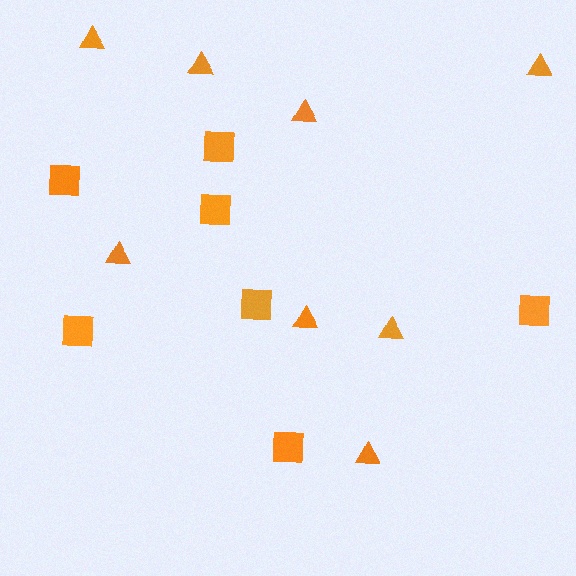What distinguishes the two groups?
There are 2 groups: one group of triangles (8) and one group of squares (7).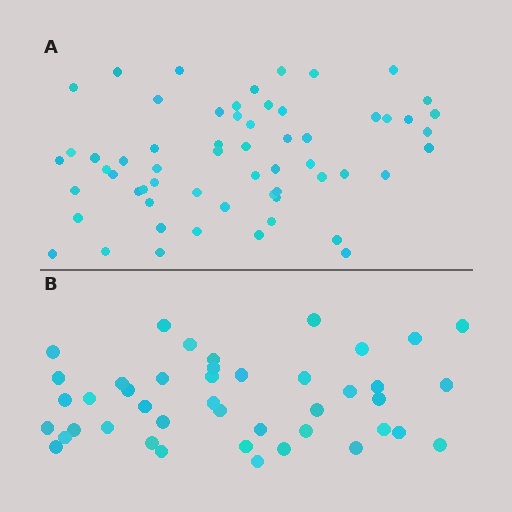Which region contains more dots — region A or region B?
Region A (the top region) has more dots.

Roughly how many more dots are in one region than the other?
Region A has approximately 15 more dots than region B.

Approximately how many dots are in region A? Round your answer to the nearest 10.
About 60 dots.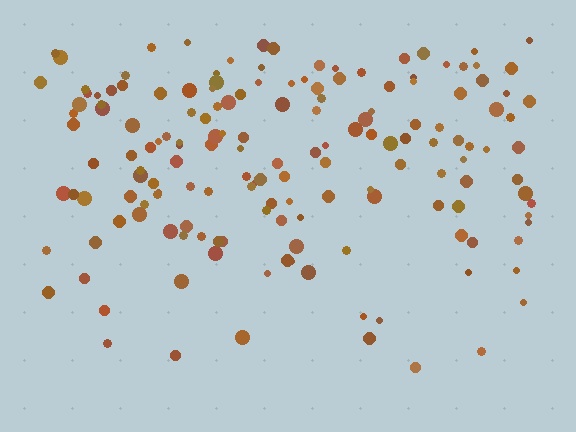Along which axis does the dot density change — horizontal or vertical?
Vertical.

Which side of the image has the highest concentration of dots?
The top.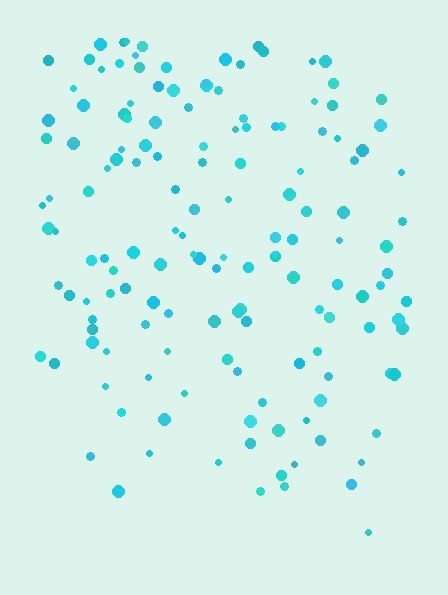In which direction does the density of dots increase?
From bottom to top, with the top side densest.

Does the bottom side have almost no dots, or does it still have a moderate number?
Still a moderate number, just noticeably fewer than the top.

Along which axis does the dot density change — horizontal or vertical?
Vertical.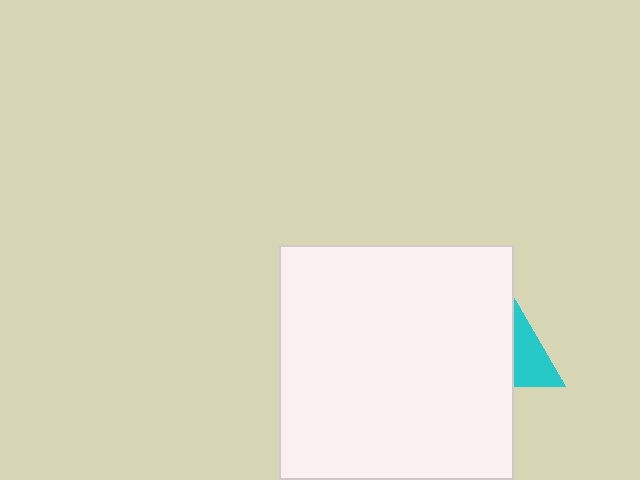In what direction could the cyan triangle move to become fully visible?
The cyan triangle could move right. That would shift it out from behind the white square entirely.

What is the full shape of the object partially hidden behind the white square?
The partially hidden object is a cyan triangle.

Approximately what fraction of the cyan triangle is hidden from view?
Roughly 63% of the cyan triangle is hidden behind the white square.